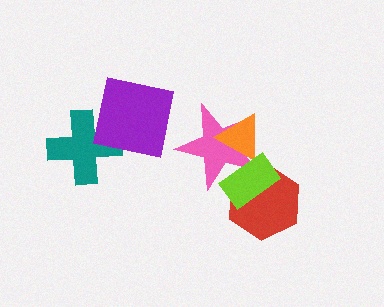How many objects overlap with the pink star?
3 objects overlap with the pink star.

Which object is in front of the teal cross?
The purple square is in front of the teal cross.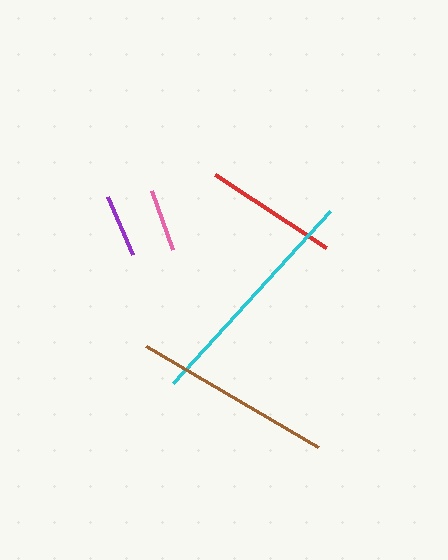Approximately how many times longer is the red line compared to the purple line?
The red line is approximately 2.1 times the length of the purple line.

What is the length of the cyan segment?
The cyan segment is approximately 232 pixels long.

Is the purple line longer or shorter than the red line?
The red line is longer than the purple line.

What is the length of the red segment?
The red segment is approximately 133 pixels long.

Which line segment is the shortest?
The pink line is the shortest at approximately 63 pixels.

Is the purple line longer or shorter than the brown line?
The brown line is longer than the purple line.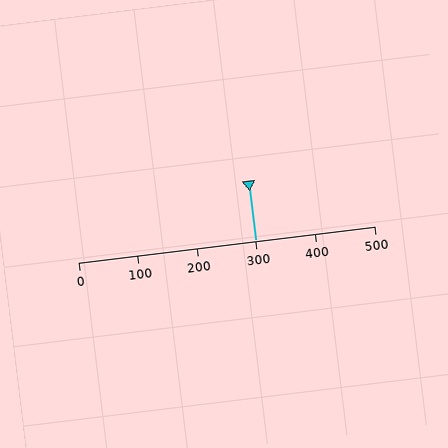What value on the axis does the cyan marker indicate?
The marker indicates approximately 300.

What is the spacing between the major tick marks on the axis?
The major ticks are spaced 100 apart.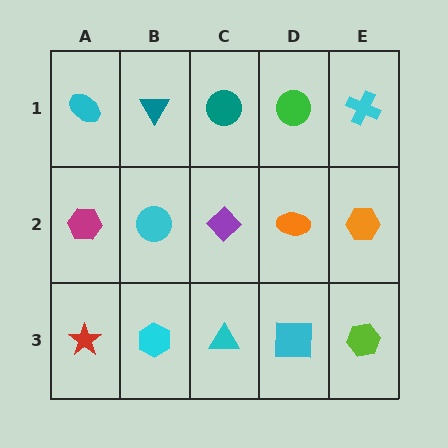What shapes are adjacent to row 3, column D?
An orange ellipse (row 2, column D), a cyan triangle (row 3, column C), a lime hexagon (row 3, column E).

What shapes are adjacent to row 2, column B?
A teal triangle (row 1, column B), a cyan hexagon (row 3, column B), a magenta hexagon (row 2, column A), a purple diamond (row 2, column C).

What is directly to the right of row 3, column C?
A cyan square.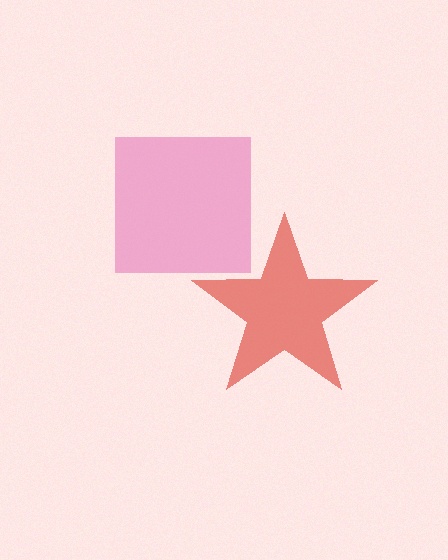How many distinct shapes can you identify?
There are 2 distinct shapes: a red star, a pink square.